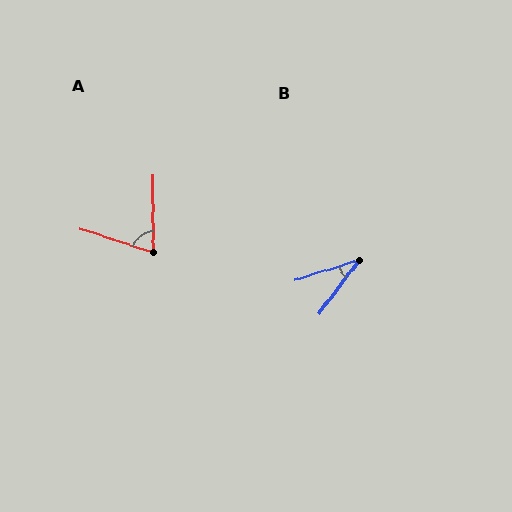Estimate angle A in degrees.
Approximately 71 degrees.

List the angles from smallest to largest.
B (35°), A (71°).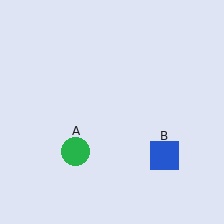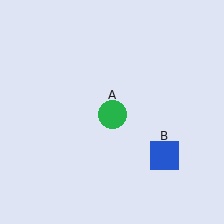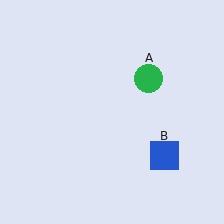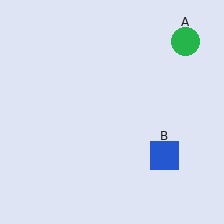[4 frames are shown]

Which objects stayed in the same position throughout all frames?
Blue square (object B) remained stationary.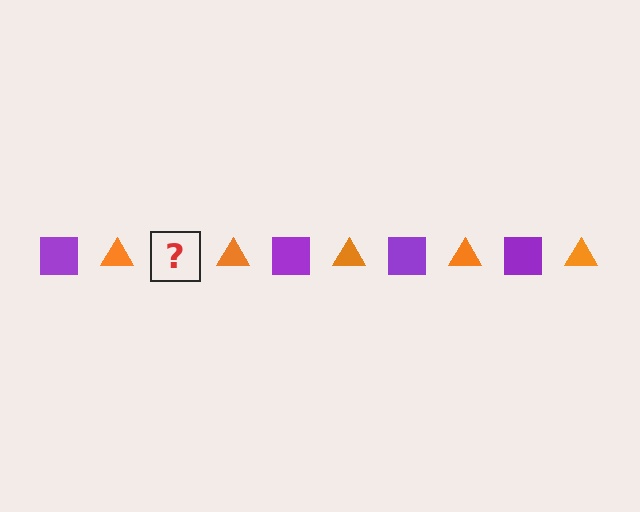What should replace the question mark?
The question mark should be replaced with a purple square.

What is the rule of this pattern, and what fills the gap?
The rule is that the pattern alternates between purple square and orange triangle. The gap should be filled with a purple square.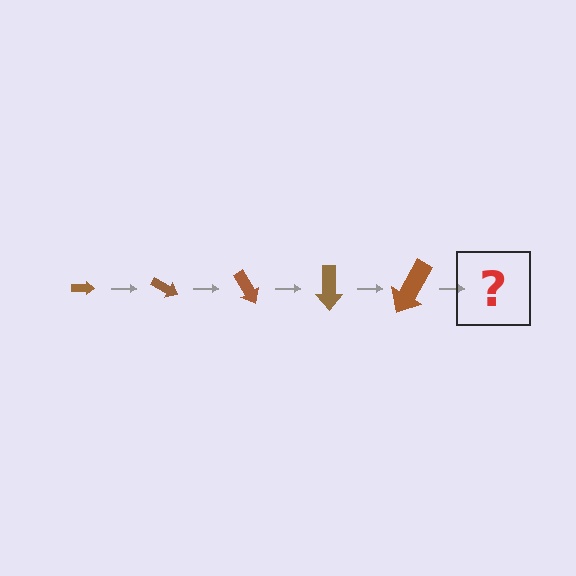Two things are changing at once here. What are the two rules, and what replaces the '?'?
The two rules are that the arrow grows larger each step and it rotates 30 degrees each step. The '?' should be an arrow, larger than the previous one and rotated 150 degrees from the start.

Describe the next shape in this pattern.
It should be an arrow, larger than the previous one and rotated 150 degrees from the start.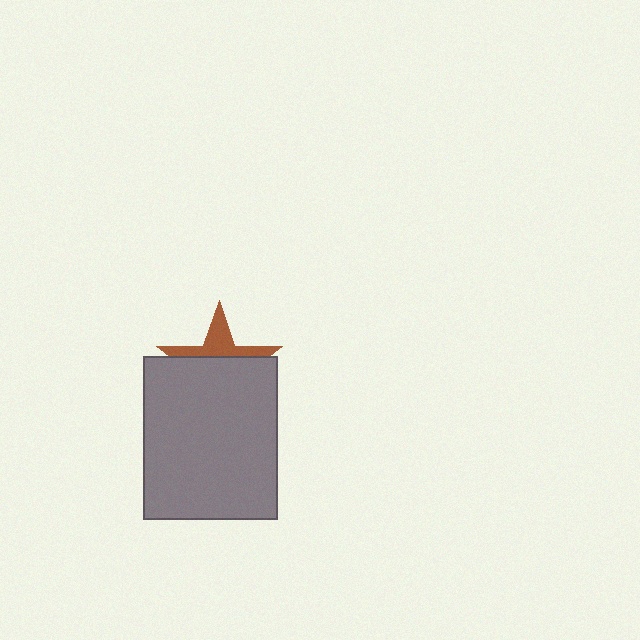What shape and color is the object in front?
The object in front is a gray rectangle.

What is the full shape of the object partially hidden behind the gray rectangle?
The partially hidden object is a brown star.